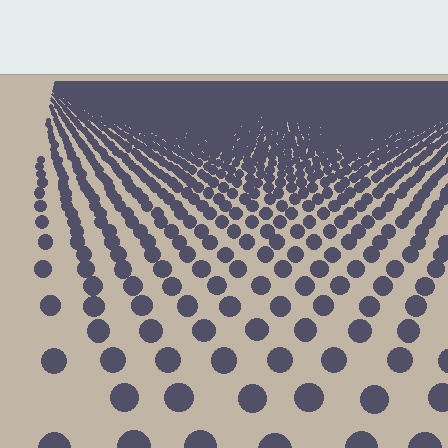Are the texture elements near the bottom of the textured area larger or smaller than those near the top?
Larger. Near the bottom, elements are closer to the viewer and appear at a bigger on-screen size.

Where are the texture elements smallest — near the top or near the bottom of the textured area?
Near the top.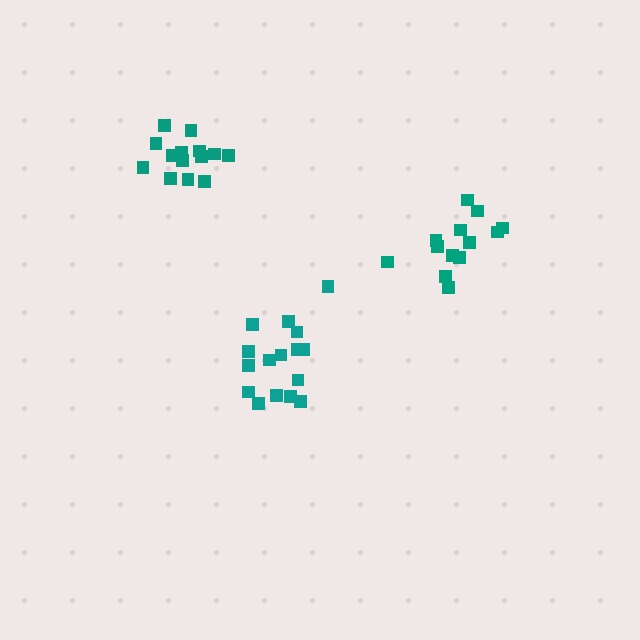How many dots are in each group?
Group 1: 13 dots, Group 2: 16 dots, Group 3: 14 dots (43 total).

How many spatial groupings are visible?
There are 3 spatial groupings.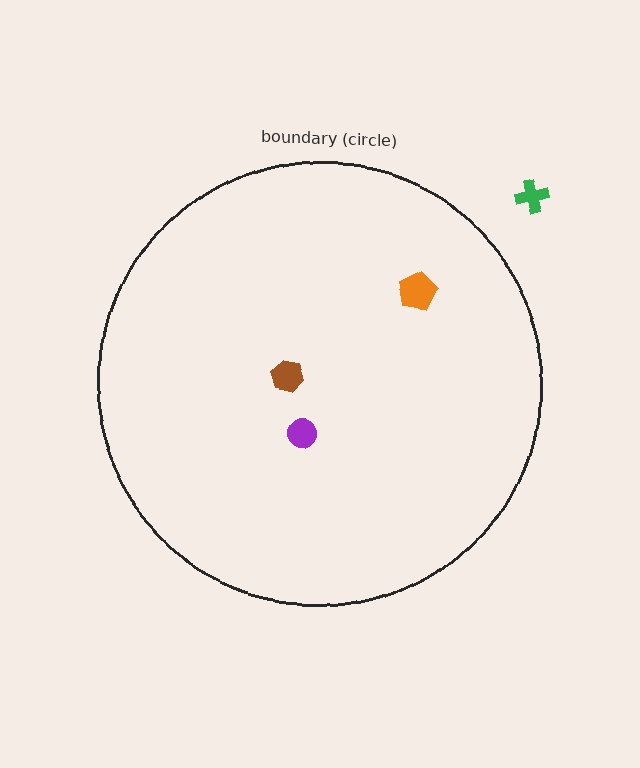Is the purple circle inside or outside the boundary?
Inside.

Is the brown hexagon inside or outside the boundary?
Inside.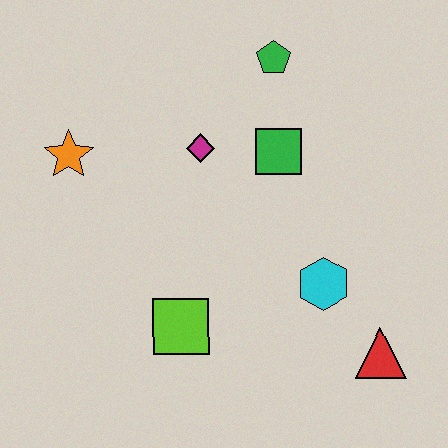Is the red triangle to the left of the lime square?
No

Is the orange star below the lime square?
No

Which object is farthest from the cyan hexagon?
The orange star is farthest from the cyan hexagon.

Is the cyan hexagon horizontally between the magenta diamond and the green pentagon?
No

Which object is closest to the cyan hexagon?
The red triangle is closest to the cyan hexagon.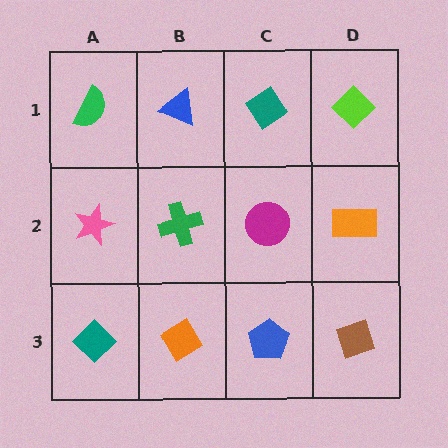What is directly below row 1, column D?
An orange rectangle.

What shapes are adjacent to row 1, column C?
A magenta circle (row 2, column C), a blue triangle (row 1, column B), a lime diamond (row 1, column D).